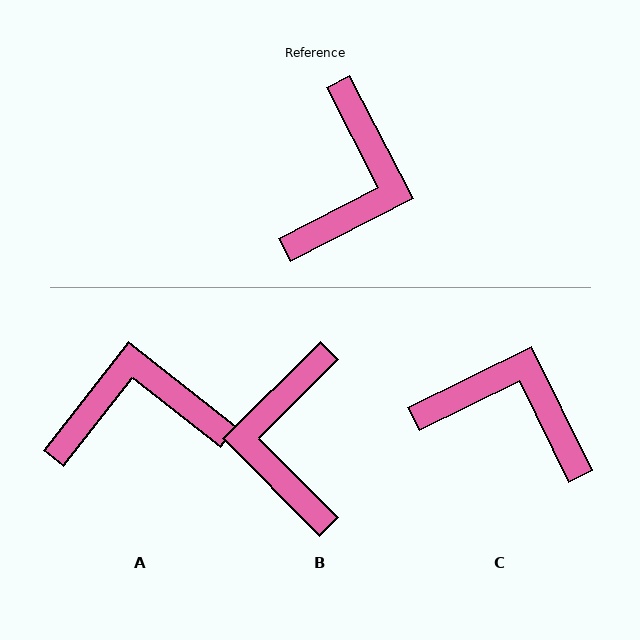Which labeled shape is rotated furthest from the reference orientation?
B, about 163 degrees away.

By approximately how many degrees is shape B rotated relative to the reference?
Approximately 163 degrees clockwise.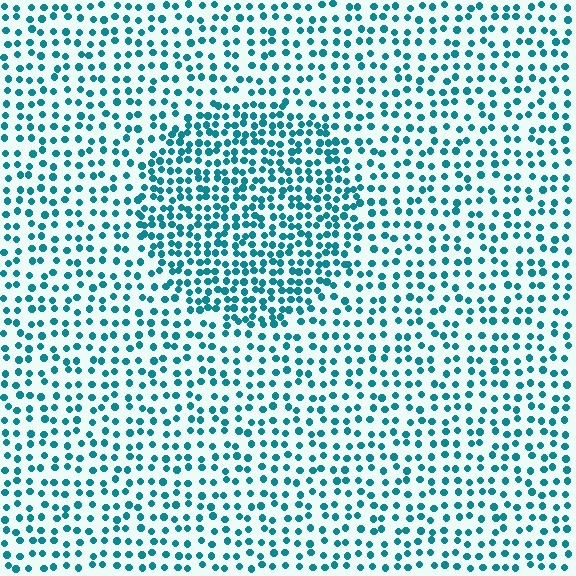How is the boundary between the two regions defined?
The boundary is defined by a change in element density (approximately 1.7x ratio). All elements are the same color, size, and shape.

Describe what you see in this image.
The image contains small teal elements arranged at two different densities. A circle-shaped region is visible where the elements are more densely packed than the surrounding area.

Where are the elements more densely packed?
The elements are more densely packed inside the circle boundary.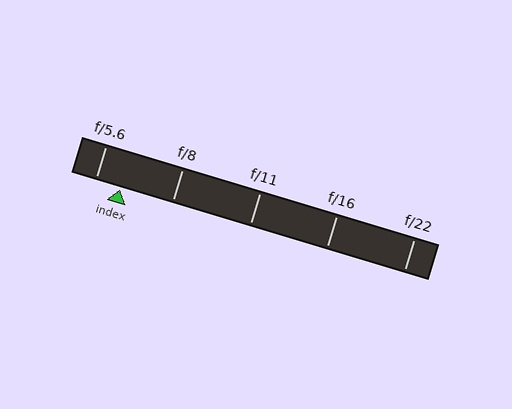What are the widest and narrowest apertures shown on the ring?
The widest aperture shown is f/5.6 and the narrowest is f/22.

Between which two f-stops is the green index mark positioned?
The index mark is between f/5.6 and f/8.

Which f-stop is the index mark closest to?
The index mark is closest to f/5.6.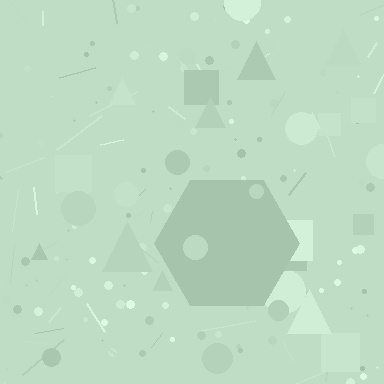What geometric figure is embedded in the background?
A hexagon is embedded in the background.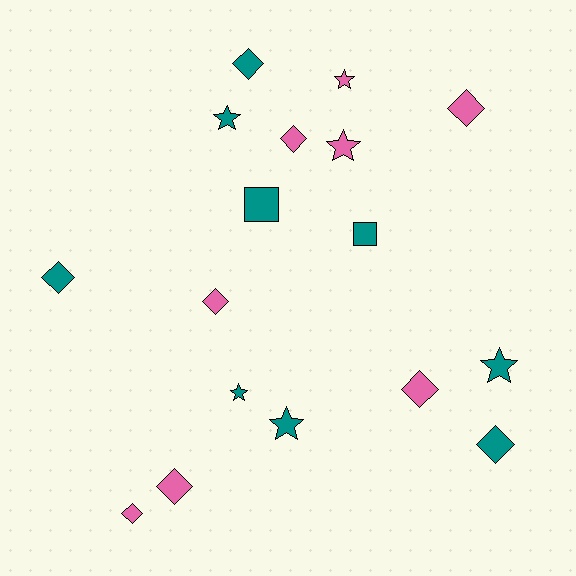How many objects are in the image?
There are 17 objects.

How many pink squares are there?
There are no pink squares.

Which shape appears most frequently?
Diamond, with 9 objects.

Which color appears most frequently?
Teal, with 9 objects.